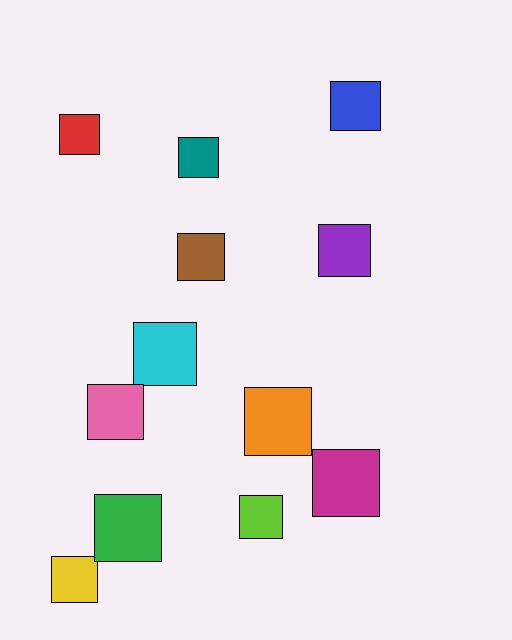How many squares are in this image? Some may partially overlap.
There are 12 squares.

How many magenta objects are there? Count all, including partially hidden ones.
There is 1 magenta object.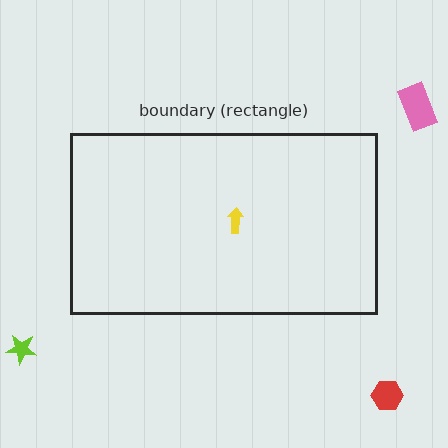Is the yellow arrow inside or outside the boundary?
Inside.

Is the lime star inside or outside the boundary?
Outside.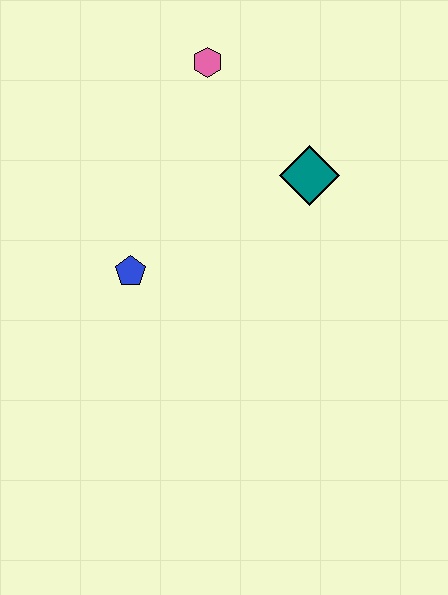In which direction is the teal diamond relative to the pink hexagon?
The teal diamond is below the pink hexagon.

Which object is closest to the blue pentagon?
The teal diamond is closest to the blue pentagon.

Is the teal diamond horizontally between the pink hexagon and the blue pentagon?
No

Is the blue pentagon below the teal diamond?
Yes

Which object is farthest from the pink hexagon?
The blue pentagon is farthest from the pink hexagon.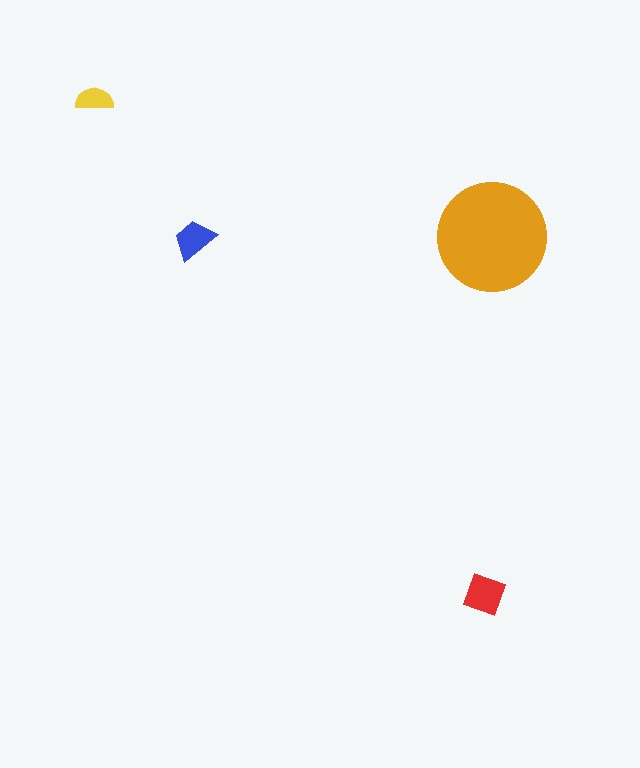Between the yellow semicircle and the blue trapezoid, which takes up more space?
The blue trapezoid.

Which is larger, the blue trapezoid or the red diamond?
The red diamond.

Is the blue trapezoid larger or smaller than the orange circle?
Smaller.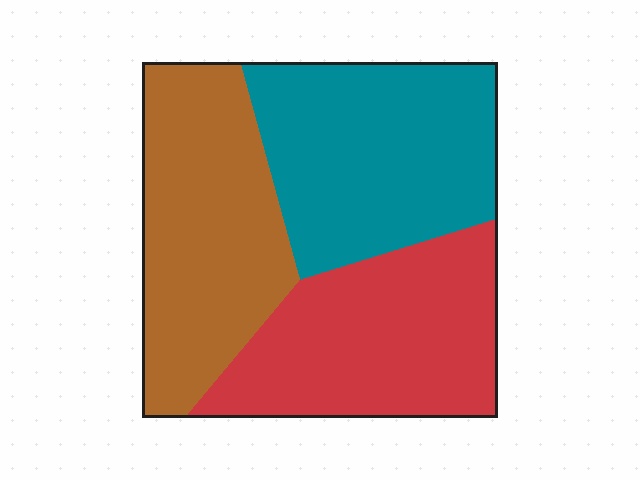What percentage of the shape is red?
Red takes up about one third (1/3) of the shape.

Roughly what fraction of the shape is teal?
Teal covers around 35% of the shape.